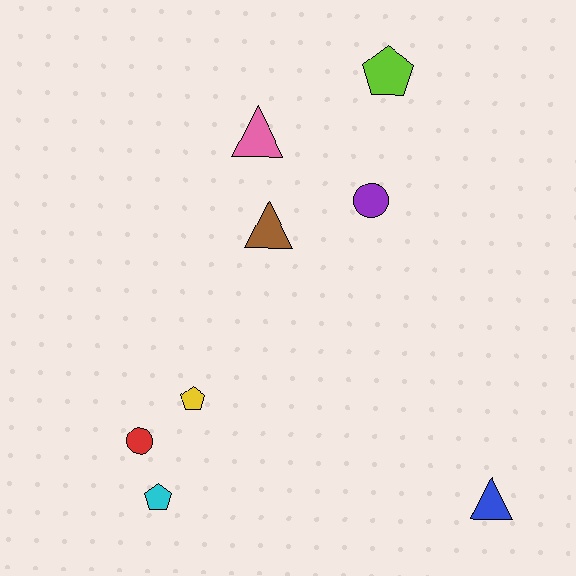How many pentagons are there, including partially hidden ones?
There are 3 pentagons.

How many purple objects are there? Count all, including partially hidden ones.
There is 1 purple object.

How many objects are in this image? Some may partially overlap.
There are 8 objects.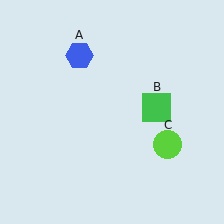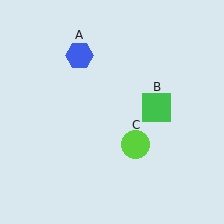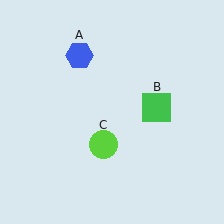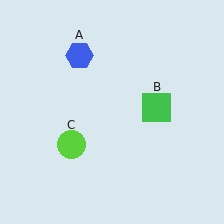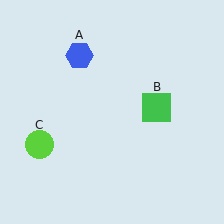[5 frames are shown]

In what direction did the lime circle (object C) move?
The lime circle (object C) moved left.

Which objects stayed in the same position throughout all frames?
Blue hexagon (object A) and green square (object B) remained stationary.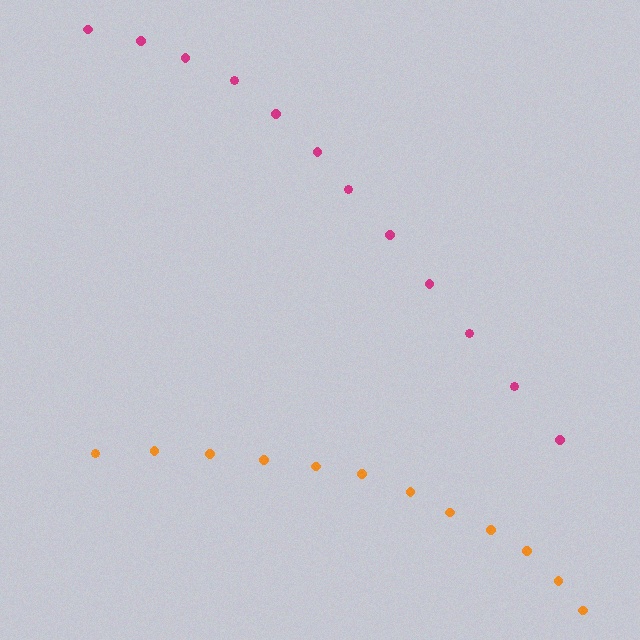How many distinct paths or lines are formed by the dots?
There are 2 distinct paths.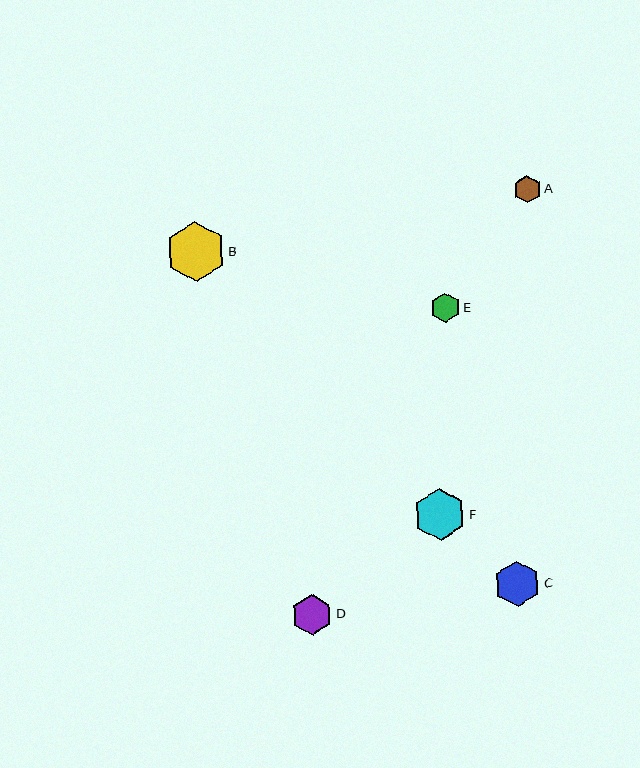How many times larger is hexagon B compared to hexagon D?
Hexagon B is approximately 1.5 times the size of hexagon D.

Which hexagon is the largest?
Hexagon B is the largest with a size of approximately 60 pixels.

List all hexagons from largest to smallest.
From largest to smallest: B, F, C, D, E, A.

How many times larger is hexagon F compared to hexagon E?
Hexagon F is approximately 1.8 times the size of hexagon E.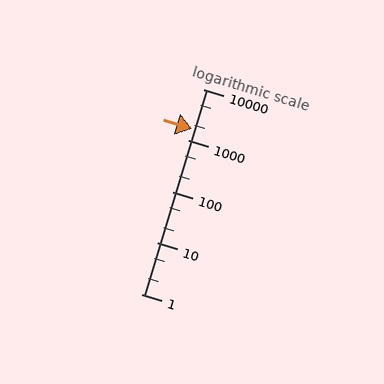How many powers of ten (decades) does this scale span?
The scale spans 4 decades, from 1 to 10000.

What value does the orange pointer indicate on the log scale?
The pointer indicates approximately 1700.